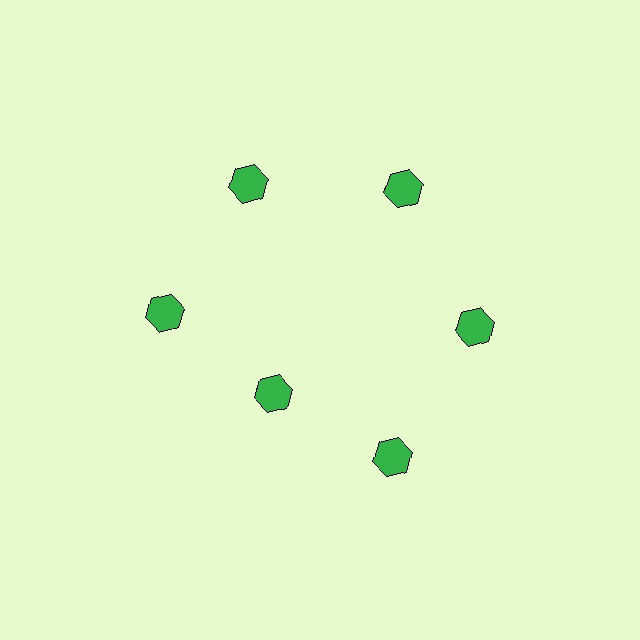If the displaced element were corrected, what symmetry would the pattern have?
It would have 6-fold rotational symmetry — the pattern would map onto itself every 60 degrees.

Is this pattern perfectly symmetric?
No. The 6 green hexagons are arranged in a ring, but one element near the 7 o'clock position is pulled inward toward the center, breaking the 6-fold rotational symmetry.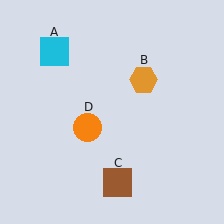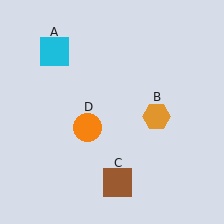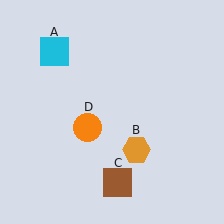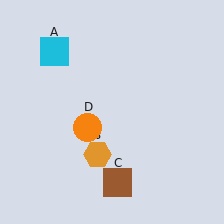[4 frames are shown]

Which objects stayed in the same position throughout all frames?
Cyan square (object A) and brown square (object C) and orange circle (object D) remained stationary.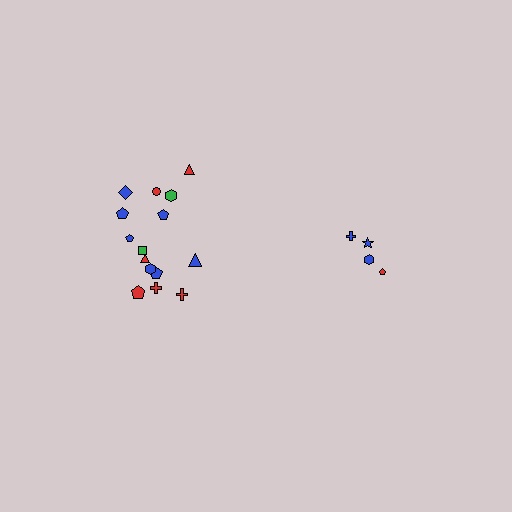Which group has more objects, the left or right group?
The left group.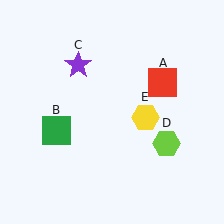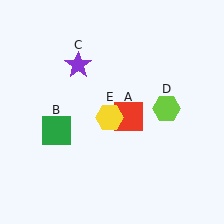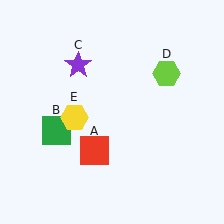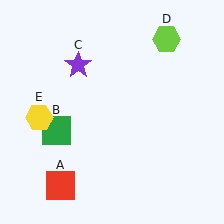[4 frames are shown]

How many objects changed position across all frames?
3 objects changed position: red square (object A), lime hexagon (object D), yellow hexagon (object E).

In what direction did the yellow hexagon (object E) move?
The yellow hexagon (object E) moved left.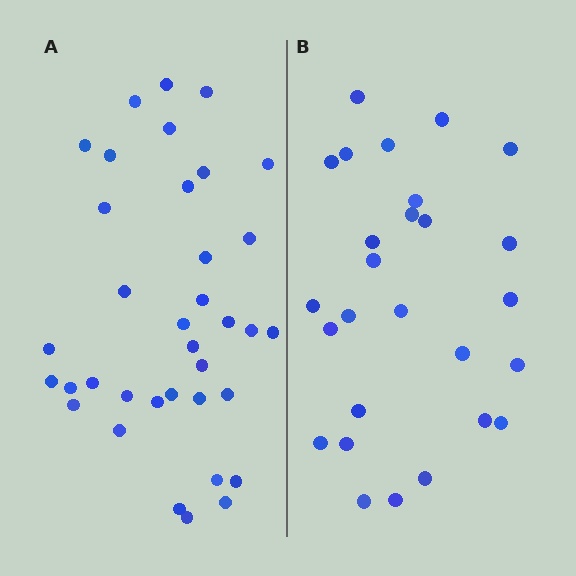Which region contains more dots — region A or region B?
Region A (the left region) has more dots.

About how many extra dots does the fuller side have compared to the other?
Region A has roughly 8 or so more dots than region B.